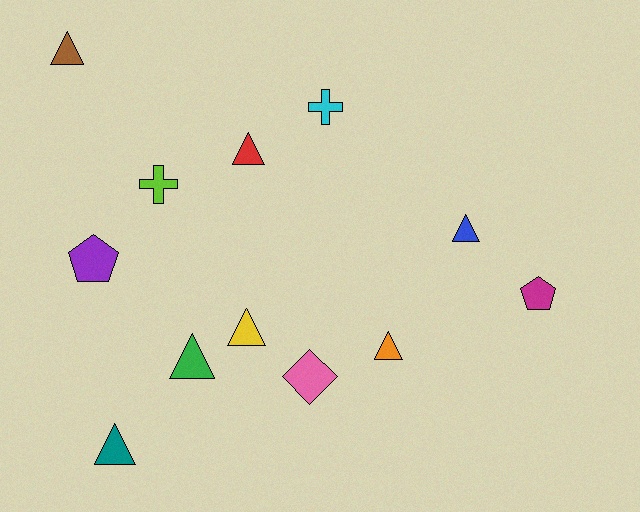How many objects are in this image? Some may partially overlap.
There are 12 objects.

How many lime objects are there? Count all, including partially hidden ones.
There is 1 lime object.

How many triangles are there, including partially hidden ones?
There are 7 triangles.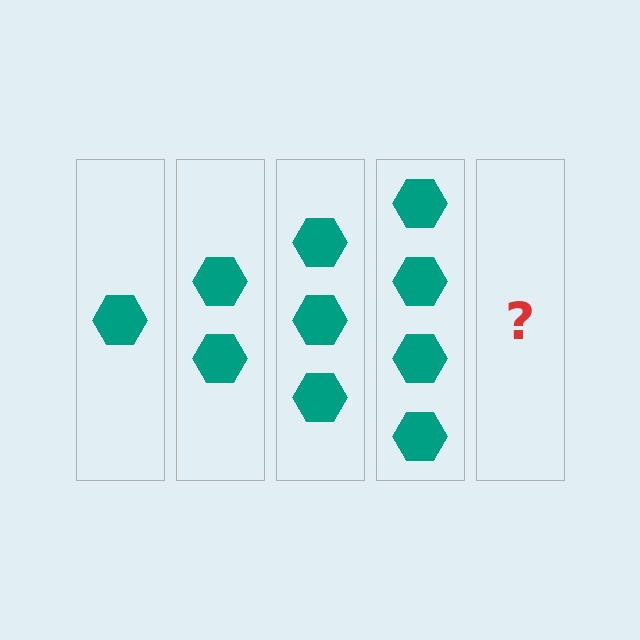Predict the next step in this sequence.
The next step is 5 hexagons.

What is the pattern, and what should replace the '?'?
The pattern is that each step adds one more hexagon. The '?' should be 5 hexagons.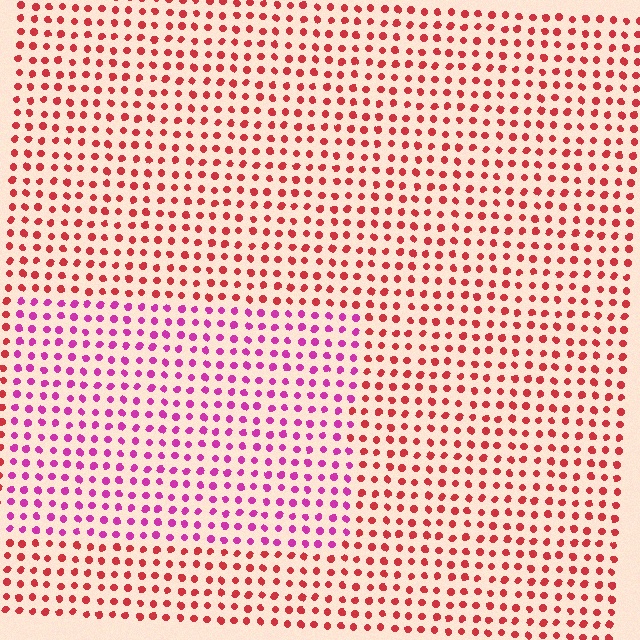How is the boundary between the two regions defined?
The boundary is defined purely by a slight shift in hue (about 43 degrees). Spacing, size, and orientation are identical on both sides.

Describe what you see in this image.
The image is filled with small red elements in a uniform arrangement. A rectangle-shaped region is visible where the elements are tinted to a slightly different hue, forming a subtle color boundary.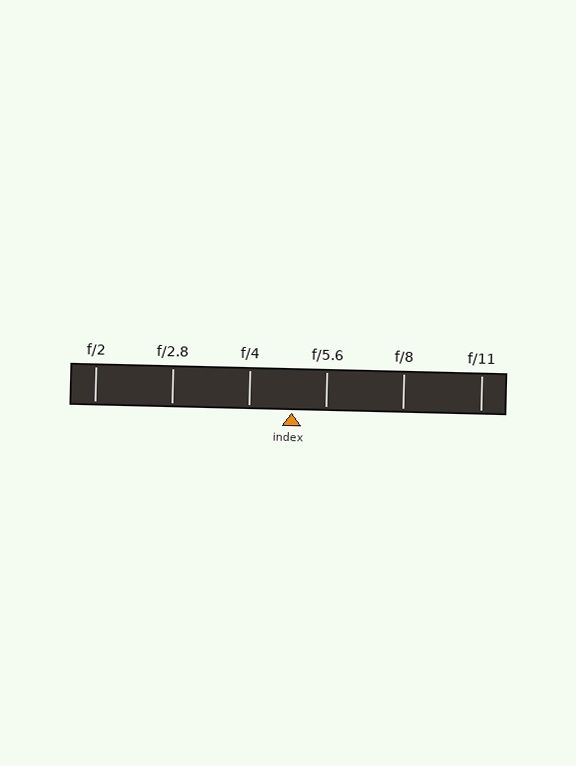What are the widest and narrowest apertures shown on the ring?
The widest aperture shown is f/2 and the narrowest is f/11.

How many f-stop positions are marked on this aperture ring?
There are 6 f-stop positions marked.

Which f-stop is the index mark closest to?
The index mark is closest to f/5.6.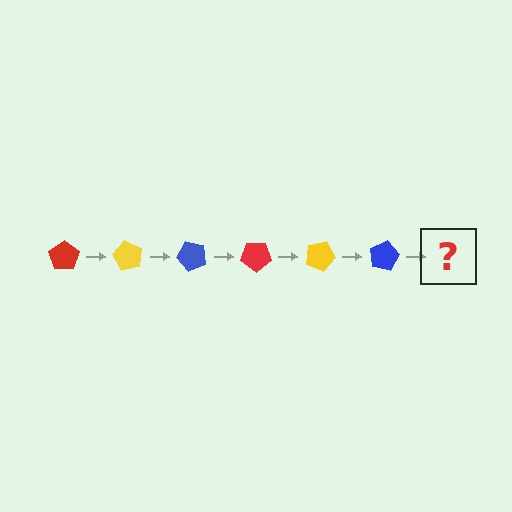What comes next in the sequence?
The next element should be a red pentagon, rotated 360 degrees from the start.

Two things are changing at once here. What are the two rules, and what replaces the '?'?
The two rules are that it rotates 60 degrees each step and the color cycles through red, yellow, and blue. The '?' should be a red pentagon, rotated 360 degrees from the start.